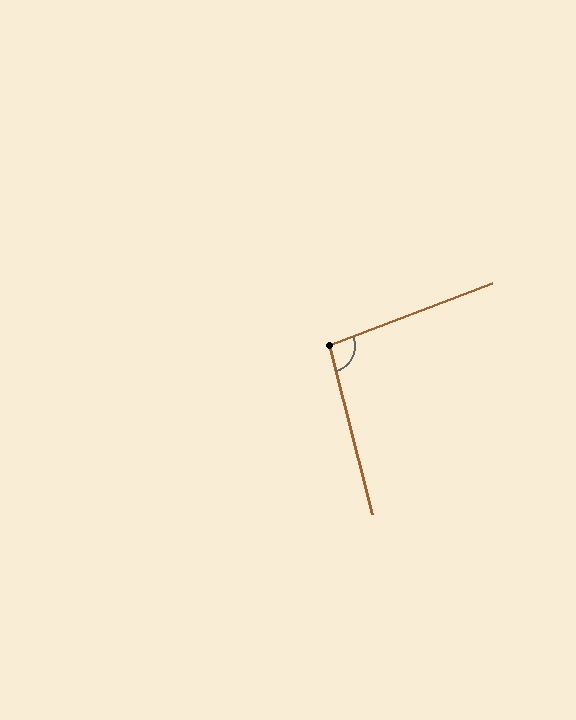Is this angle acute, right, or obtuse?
It is obtuse.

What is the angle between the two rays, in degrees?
Approximately 97 degrees.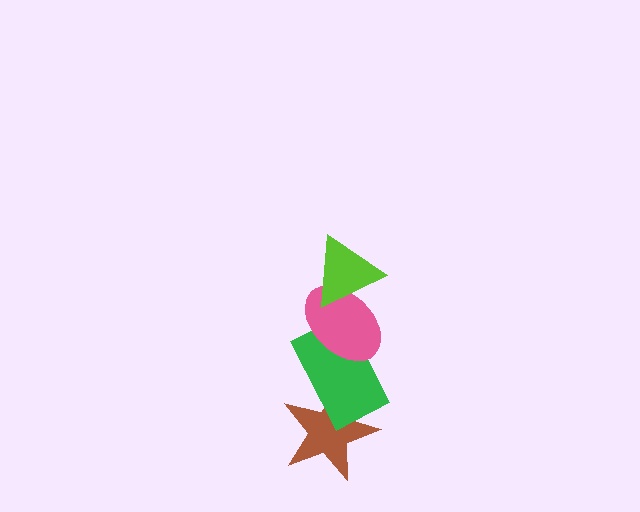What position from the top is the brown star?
The brown star is 4th from the top.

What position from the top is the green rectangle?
The green rectangle is 3rd from the top.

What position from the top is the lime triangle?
The lime triangle is 1st from the top.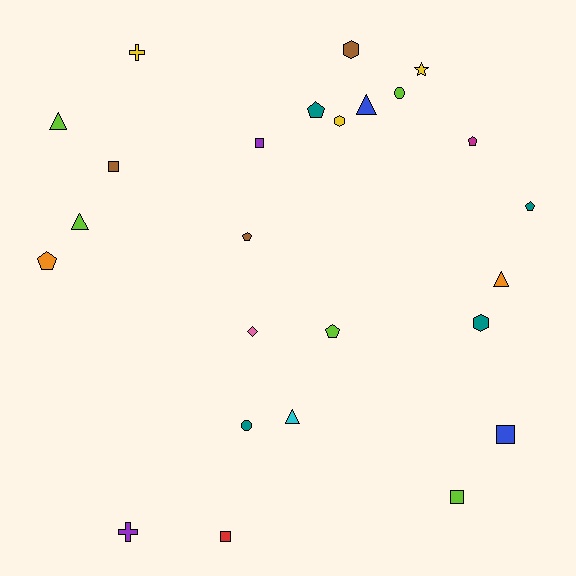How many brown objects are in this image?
There are 3 brown objects.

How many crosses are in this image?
There are 2 crosses.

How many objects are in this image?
There are 25 objects.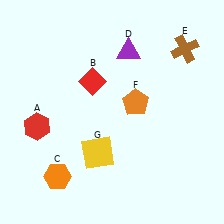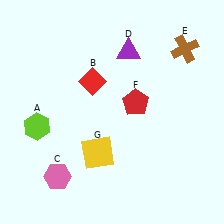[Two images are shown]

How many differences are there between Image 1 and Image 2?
There are 3 differences between the two images.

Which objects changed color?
A changed from red to lime. C changed from orange to pink. F changed from orange to red.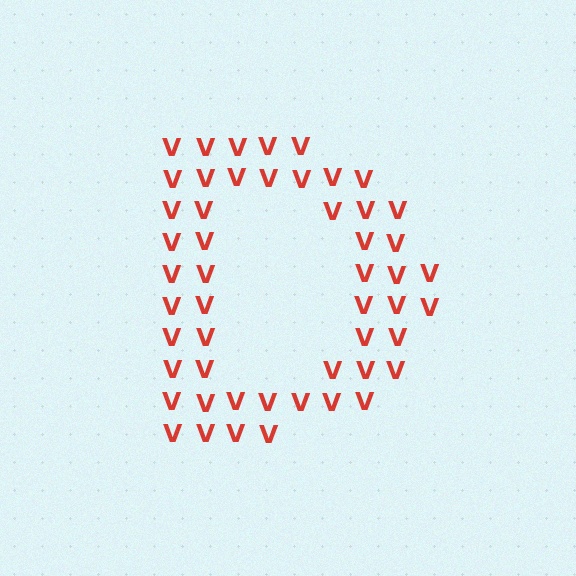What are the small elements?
The small elements are letter V's.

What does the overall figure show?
The overall figure shows the letter D.